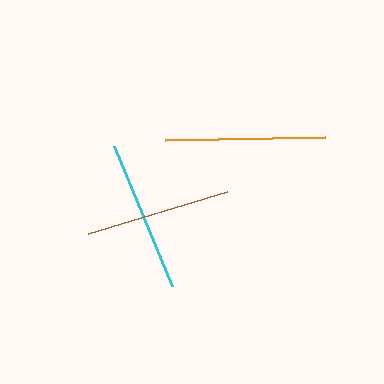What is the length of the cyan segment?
The cyan segment is approximately 152 pixels long.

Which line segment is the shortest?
The brown line is the shortest at approximately 145 pixels.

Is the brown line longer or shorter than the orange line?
The orange line is longer than the brown line.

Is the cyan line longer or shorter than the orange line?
The orange line is longer than the cyan line.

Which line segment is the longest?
The orange line is the longest at approximately 160 pixels.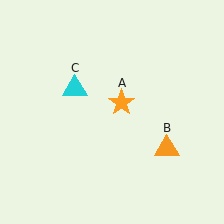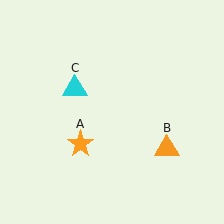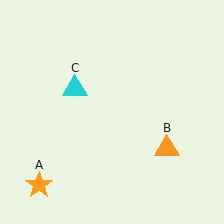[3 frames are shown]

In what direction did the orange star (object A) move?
The orange star (object A) moved down and to the left.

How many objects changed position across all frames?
1 object changed position: orange star (object A).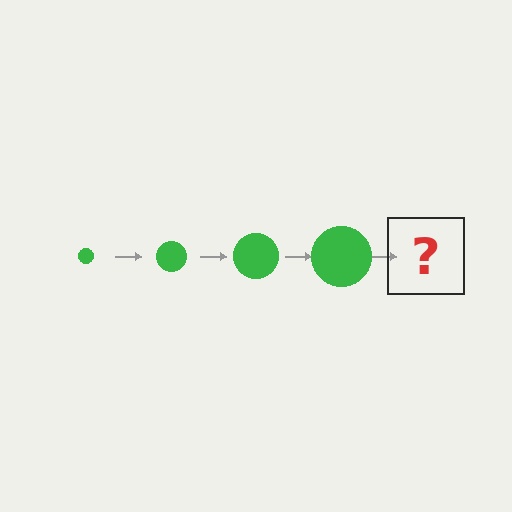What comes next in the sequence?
The next element should be a green circle, larger than the previous one.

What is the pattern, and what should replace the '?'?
The pattern is that the circle gets progressively larger each step. The '?' should be a green circle, larger than the previous one.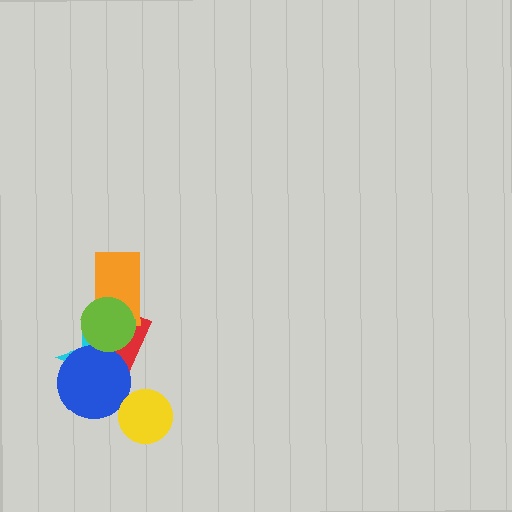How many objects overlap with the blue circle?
2 objects overlap with the blue circle.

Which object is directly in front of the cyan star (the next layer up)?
The red rectangle is directly in front of the cyan star.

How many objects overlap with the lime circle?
3 objects overlap with the lime circle.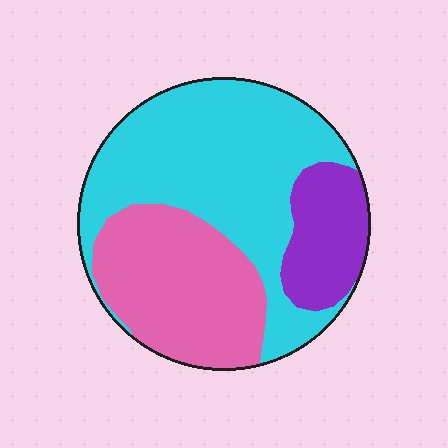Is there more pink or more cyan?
Cyan.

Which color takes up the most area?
Cyan, at roughly 50%.